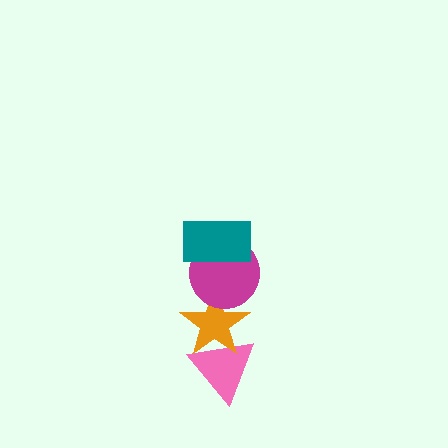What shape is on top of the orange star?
The magenta circle is on top of the orange star.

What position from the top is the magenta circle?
The magenta circle is 2nd from the top.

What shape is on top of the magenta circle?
The teal rectangle is on top of the magenta circle.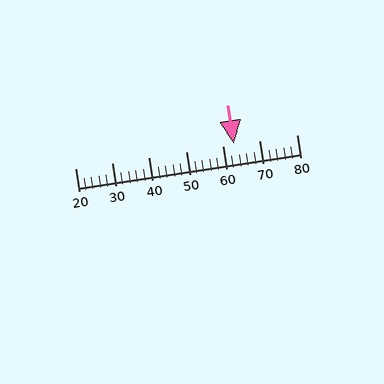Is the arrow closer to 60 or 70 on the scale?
The arrow is closer to 60.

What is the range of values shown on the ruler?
The ruler shows values from 20 to 80.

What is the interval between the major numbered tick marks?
The major tick marks are spaced 10 units apart.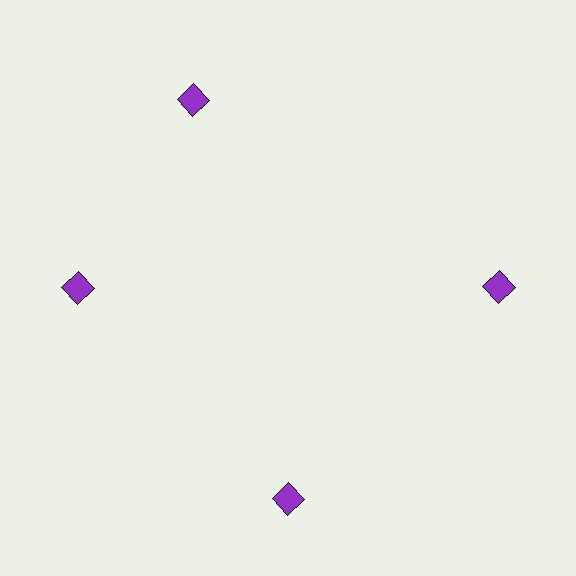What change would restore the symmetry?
The symmetry would be restored by rotating it back into even spacing with its neighbors so that all 4 diamonds sit at equal angles and equal distance from the center.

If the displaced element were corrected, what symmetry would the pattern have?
It would have 4-fold rotational symmetry — the pattern would map onto itself every 90 degrees.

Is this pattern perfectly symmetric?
No. The 4 purple diamonds are arranged in a ring, but one element near the 12 o'clock position is rotated out of alignment along the ring, breaking the 4-fold rotational symmetry.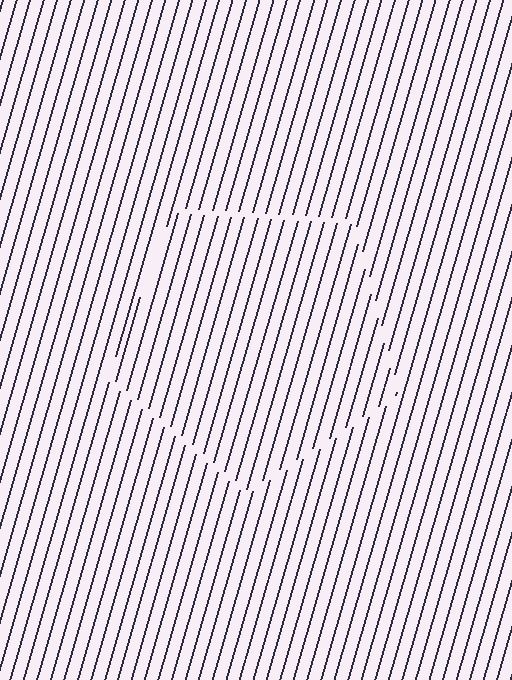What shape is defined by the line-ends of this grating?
An illusory pentagon. The interior of the shape contains the same grating, shifted by half a period — the contour is defined by the phase discontinuity where line-ends from the inner and outer gratings abut.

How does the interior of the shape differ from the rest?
The interior of the shape contains the same grating, shifted by half a period — the contour is defined by the phase discontinuity where line-ends from the inner and outer gratings abut.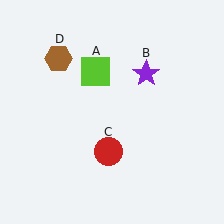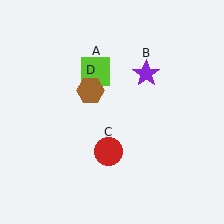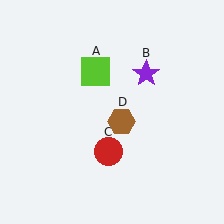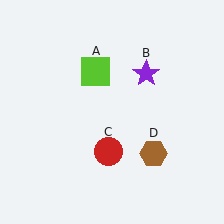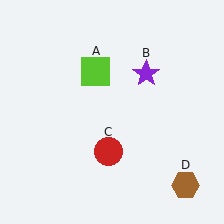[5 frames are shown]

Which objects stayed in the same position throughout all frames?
Lime square (object A) and purple star (object B) and red circle (object C) remained stationary.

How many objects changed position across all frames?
1 object changed position: brown hexagon (object D).